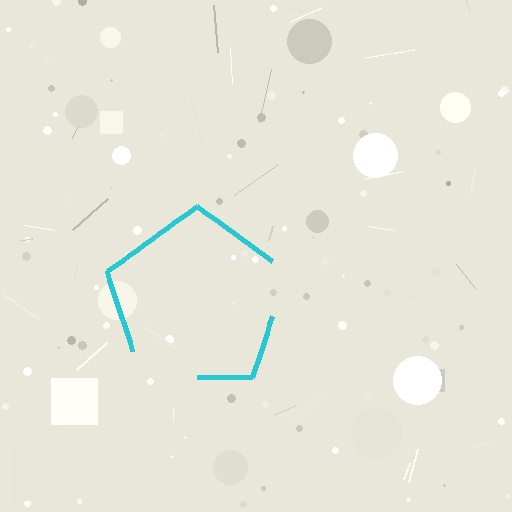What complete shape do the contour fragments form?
The contour fragments form a pentagon.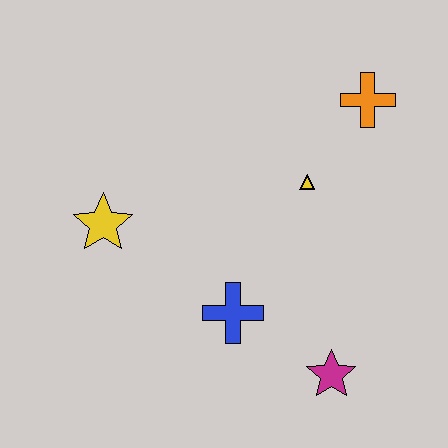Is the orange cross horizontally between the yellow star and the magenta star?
No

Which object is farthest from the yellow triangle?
The yellow star is farthest from the yellow triangle.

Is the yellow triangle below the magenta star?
No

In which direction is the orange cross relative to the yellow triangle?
The orange cross is above the yellow triangle.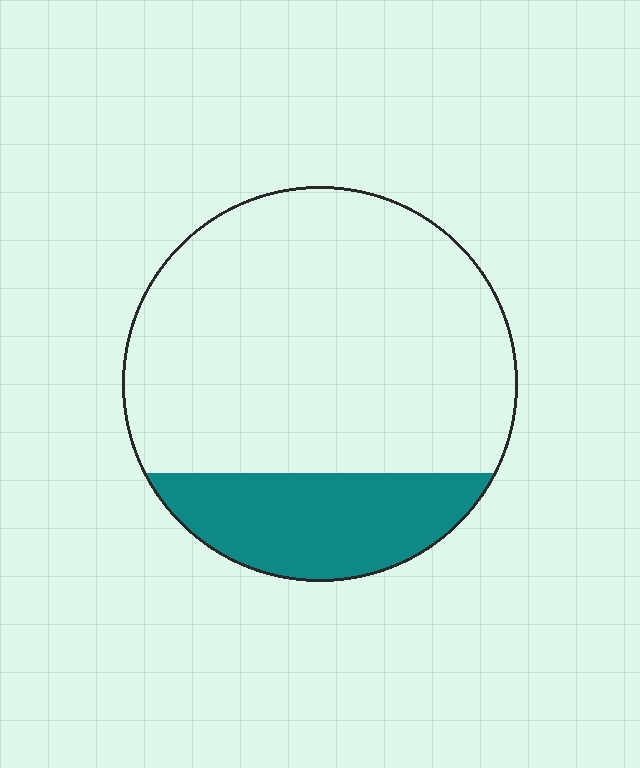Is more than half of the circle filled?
No.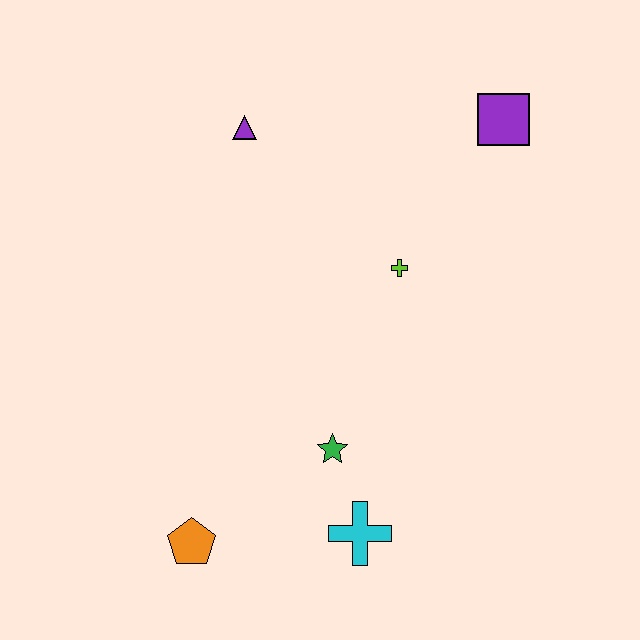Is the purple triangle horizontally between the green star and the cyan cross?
No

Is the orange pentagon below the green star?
Yes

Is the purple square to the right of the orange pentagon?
Yes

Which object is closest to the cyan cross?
The green star is closest to the cyan cross.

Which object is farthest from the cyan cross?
The purple square is farthest from the cyan cross.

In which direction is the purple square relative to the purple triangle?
The purple square is to the right of the purple triangle.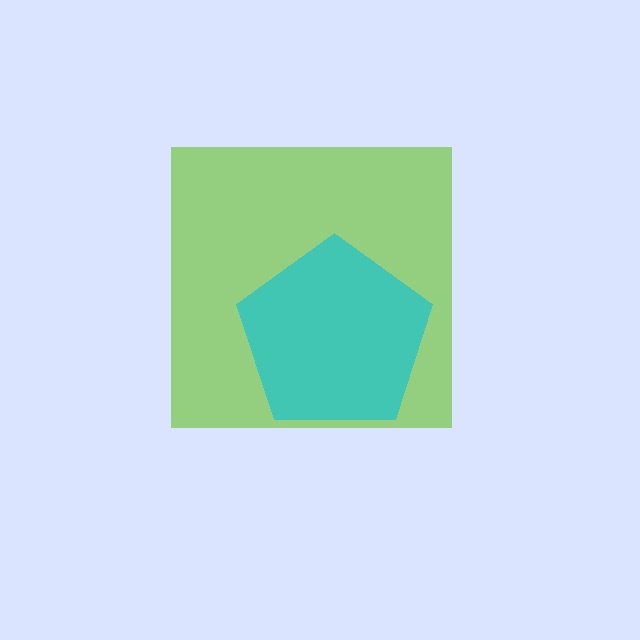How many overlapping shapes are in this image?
There are 2 overlapping shapes in the image.